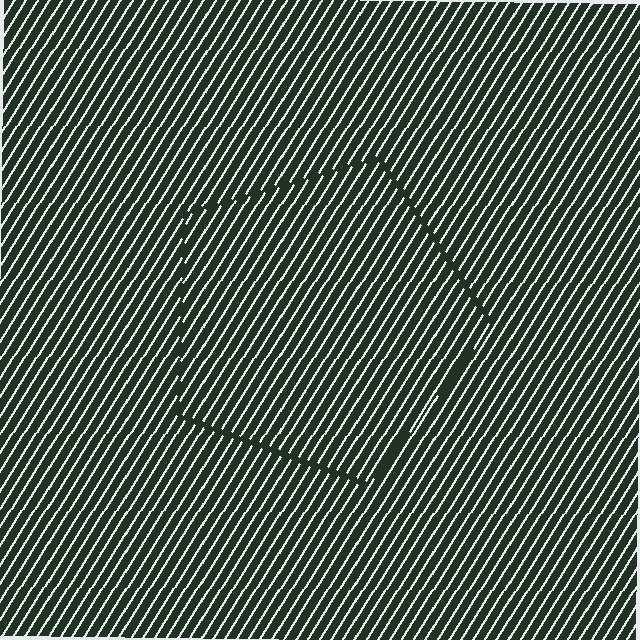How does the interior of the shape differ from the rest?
The interior of the shape contains the same grating, shifted by half a period — the contour is defined by the phase discontinuity where line-ends from the inner and outer gratings abut.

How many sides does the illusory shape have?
5 sides — the line-ends trace a pentagon.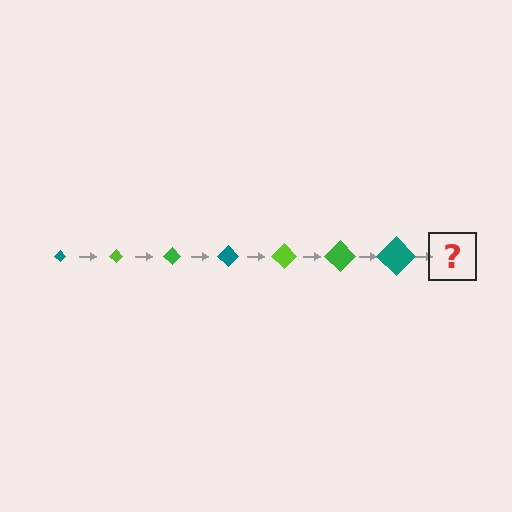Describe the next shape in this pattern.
It should be a lime diamond, larger than the previous one.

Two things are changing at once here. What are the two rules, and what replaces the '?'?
The two rules are that the diamond grows larger each step and the color cycles through teal, lime, and green. The '?' should be a lime diamond, larger than the previous one.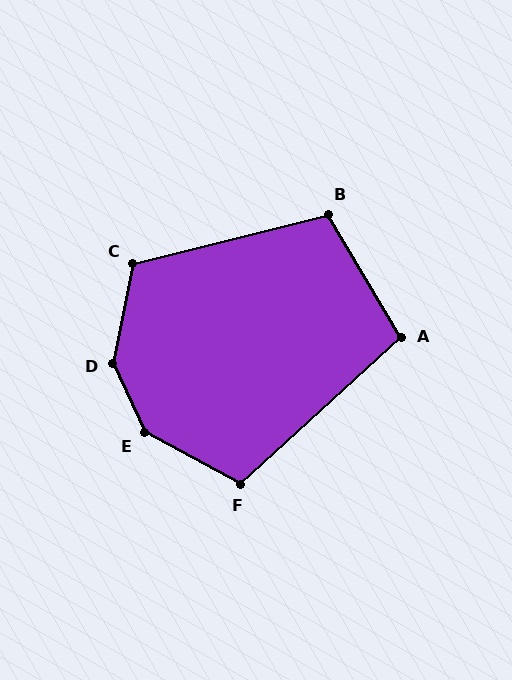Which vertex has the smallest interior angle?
A, at approximately 102 degrees.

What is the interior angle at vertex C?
Approximately 115 degrees (obtuse).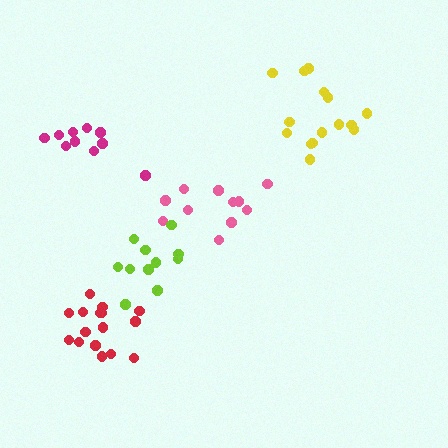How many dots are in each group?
Group 1: 15 dots, Group 2: 11 dots, Group 3: 11 dots, Group 4: 10 dots, Group 5: 16 dots (63 total).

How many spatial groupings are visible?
There are 5 spatial groupings.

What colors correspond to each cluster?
The clusters are colored: yellow, pink, lime, magenta, red.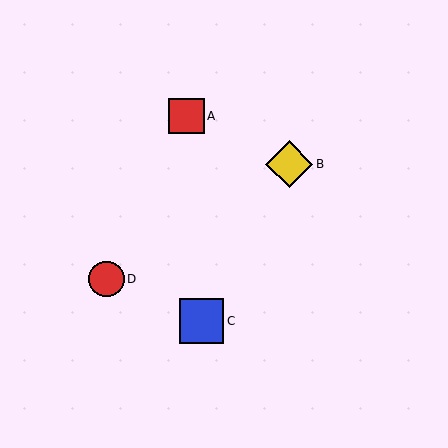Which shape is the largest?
The yellow diamond (labeled B) is the largest.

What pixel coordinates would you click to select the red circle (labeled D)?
Click at (107, 279) to select the red circle D.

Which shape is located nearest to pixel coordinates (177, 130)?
The red square (labeled A) at (186, 116) is nearest to that location.